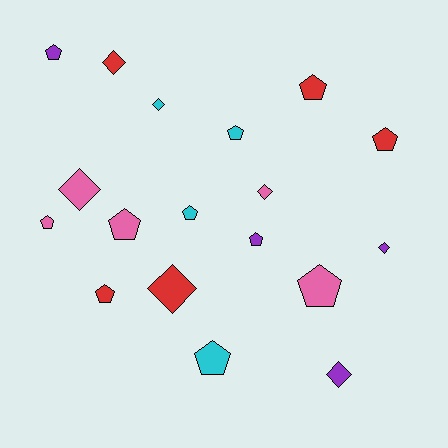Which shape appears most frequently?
Pentagon, with 11 objects.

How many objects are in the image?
There are 18 objects.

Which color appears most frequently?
Pink, with 5 objects.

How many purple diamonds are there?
There are 2 purple diamonds.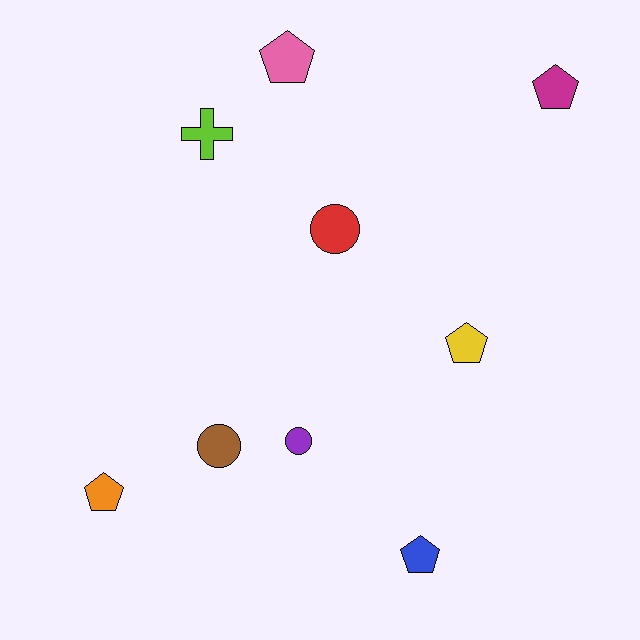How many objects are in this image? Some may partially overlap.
There are 9 objects.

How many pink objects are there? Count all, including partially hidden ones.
There is 1 pink object.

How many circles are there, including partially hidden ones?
There are 3 circles.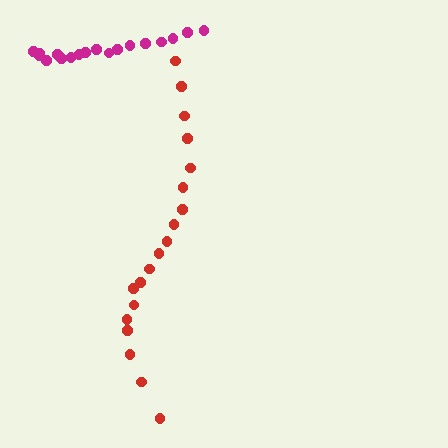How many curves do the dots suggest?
There are 2 distinct paths.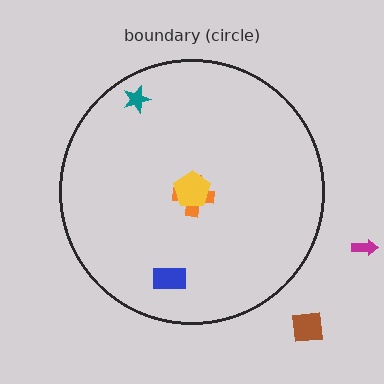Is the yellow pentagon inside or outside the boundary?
Inside.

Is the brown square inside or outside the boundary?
Outside.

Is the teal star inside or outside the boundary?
Inside.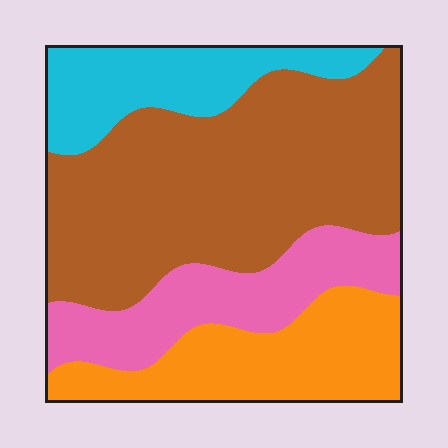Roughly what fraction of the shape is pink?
Pink takes up about one sixth (1/6) of the shape.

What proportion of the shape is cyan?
Cyan takes up less than a quarter of the shape.